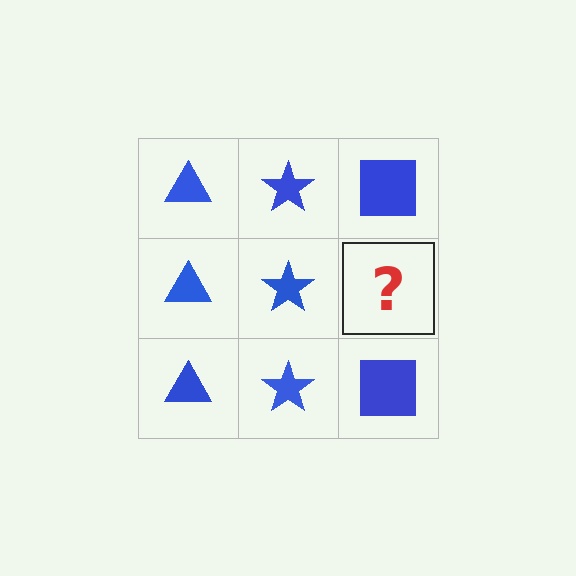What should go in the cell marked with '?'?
The missing cell should contain a blue square.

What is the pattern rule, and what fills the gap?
The rule is that each column has a consistent shape. The gap should be filled with a blue square.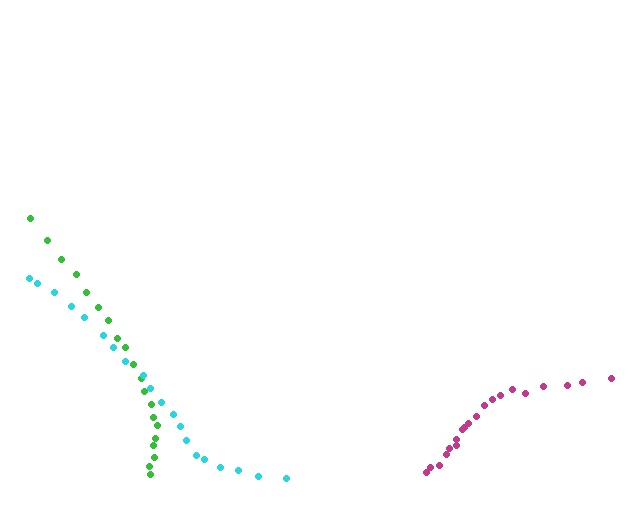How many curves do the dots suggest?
There are 3 distinct paths.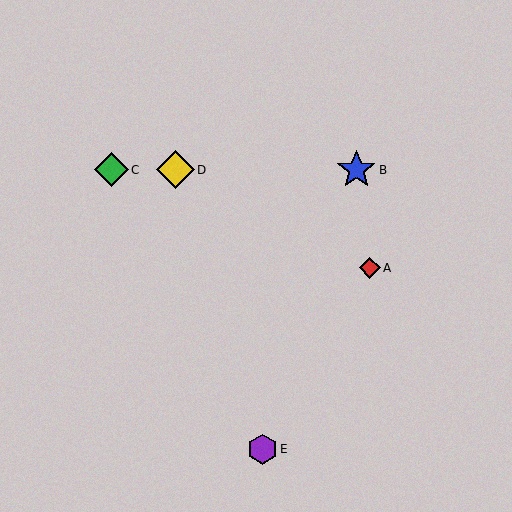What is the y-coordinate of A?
Object A is at y≈268.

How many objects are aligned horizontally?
3 objects (B, C, D) are aligned horizontally.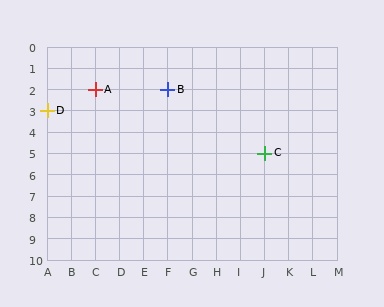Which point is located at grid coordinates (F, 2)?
Point B is at (F, 2).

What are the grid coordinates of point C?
Point C is at grid coordinates (J, 5).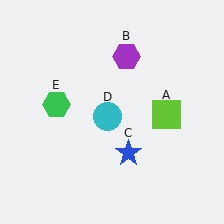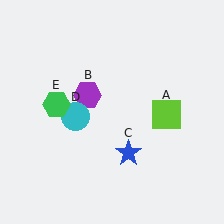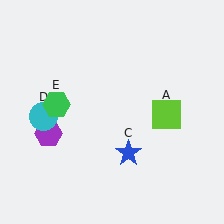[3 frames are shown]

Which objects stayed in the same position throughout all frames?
Lime square (object A) and blue star (object C) and green hexagon (object E) remained stationary.